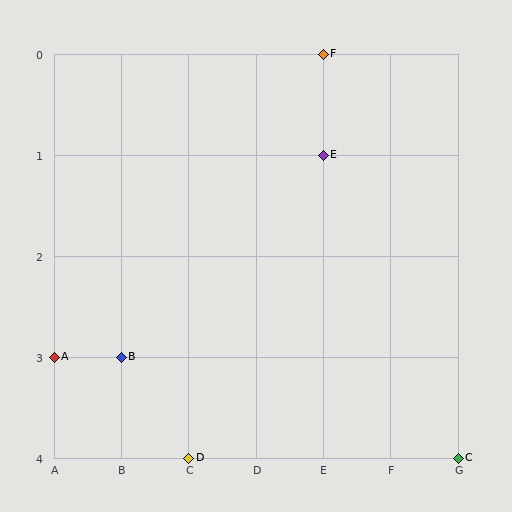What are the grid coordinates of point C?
Point C is at grid coordinates (G, 4).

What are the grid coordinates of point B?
Point B is at grid coordinates (B, 3).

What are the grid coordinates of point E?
Point E is at grid coordinates (E, 1).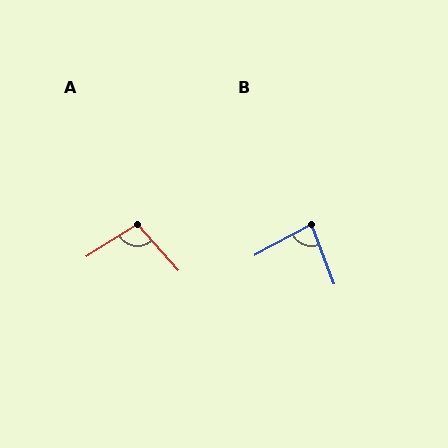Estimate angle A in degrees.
Approximately 99 degrees.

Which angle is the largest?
A, at approximately 99 degrees.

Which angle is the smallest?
B, at approximately 82 degrees.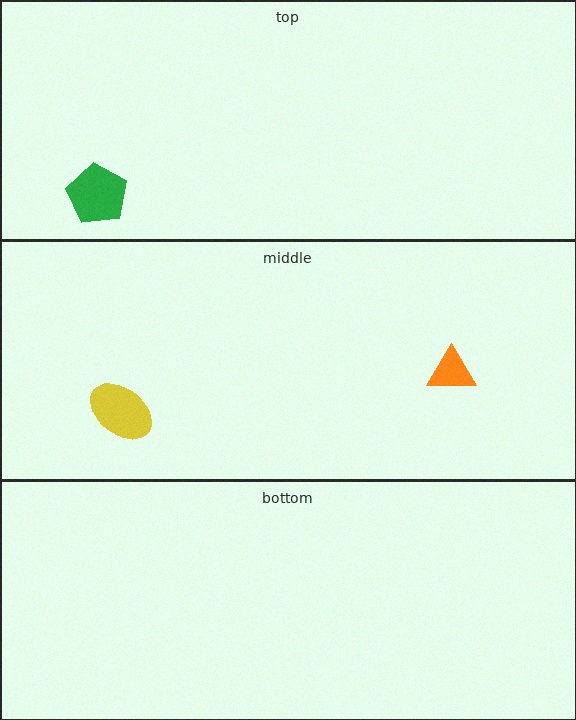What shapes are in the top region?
The green pentagon.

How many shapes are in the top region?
1.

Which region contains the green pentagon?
The top region.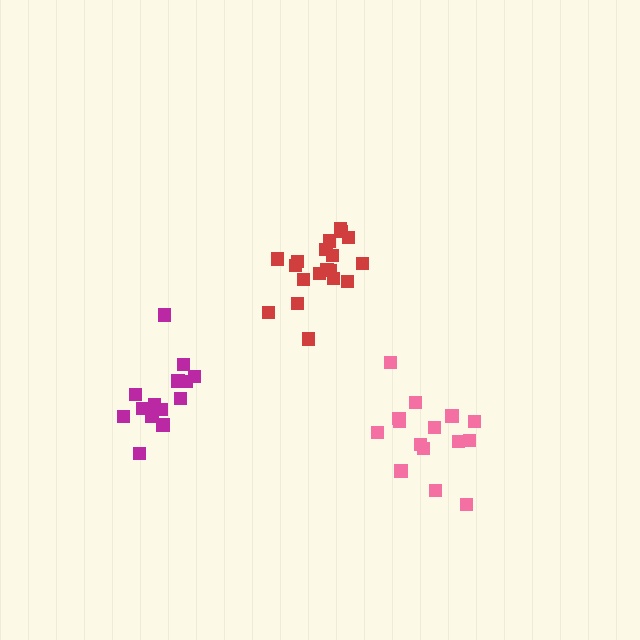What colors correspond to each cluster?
The clusters are colored: red, pink, magenta.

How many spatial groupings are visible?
There are 3 spatial groupings.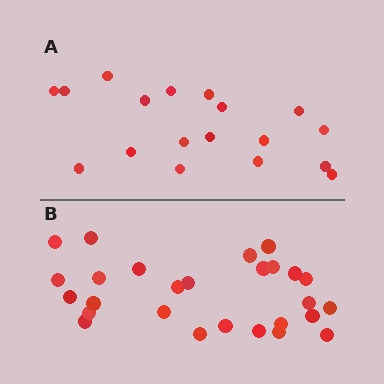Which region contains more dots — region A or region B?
Region B (the bottom region) has more dots.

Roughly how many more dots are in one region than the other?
Region B has roughly 8 or so more dots than region A.